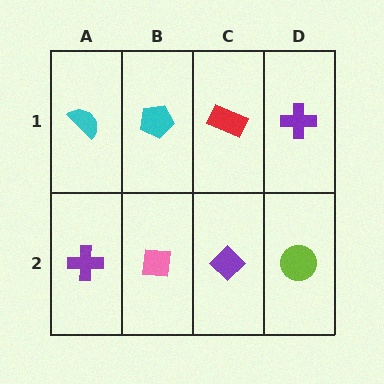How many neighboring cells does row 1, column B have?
3.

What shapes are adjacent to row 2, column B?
A cyan pentagon (row 1, column B), a purple cross (row 2, column A), a purple diamond (row 2, column C).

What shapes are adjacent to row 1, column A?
A purple cross (row 2, column A), a cyan pentagon (row 1, column B).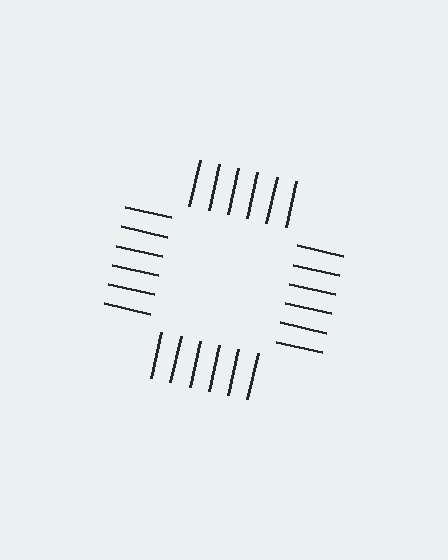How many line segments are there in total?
24 — 6 along each of the 4 edges.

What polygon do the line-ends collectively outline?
An illusory square — the line segments terminate on its edges but no continuous stroke is drawn.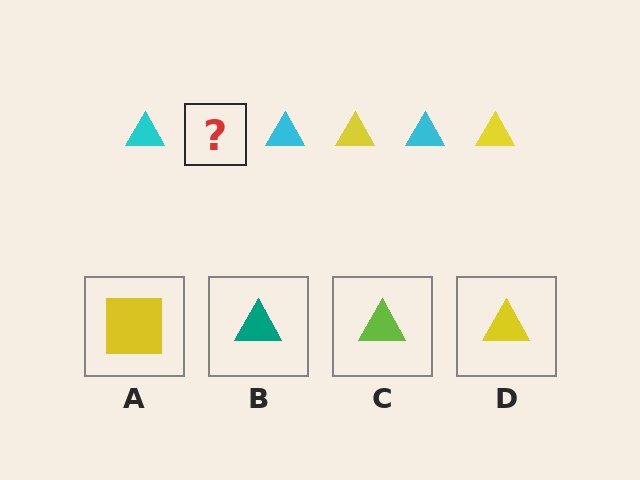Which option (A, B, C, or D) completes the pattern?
D.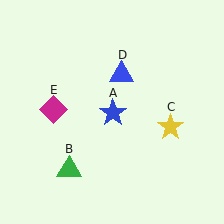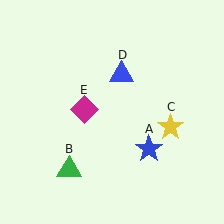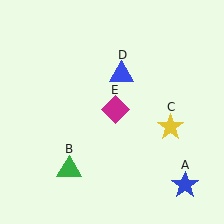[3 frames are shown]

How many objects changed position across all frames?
2 objects changed position: blue star (object A), magenta diamond (object E).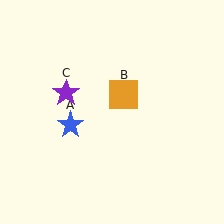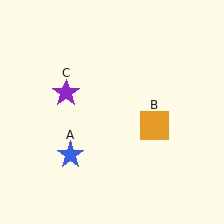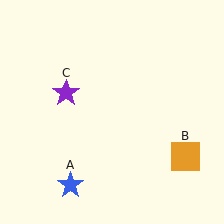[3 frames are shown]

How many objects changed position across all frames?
2 objects changed position: blue star (object A), orange square (object B).